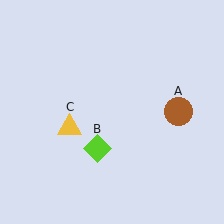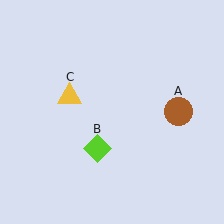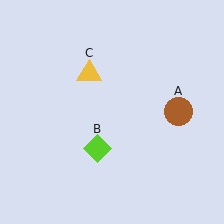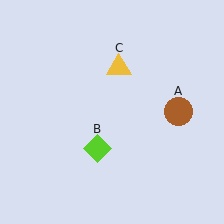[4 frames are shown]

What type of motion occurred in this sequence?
The yellow triangle (object C) rotated clockwise around the center of the scene.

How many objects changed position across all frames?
1 object changed position: yellow triangle (object C).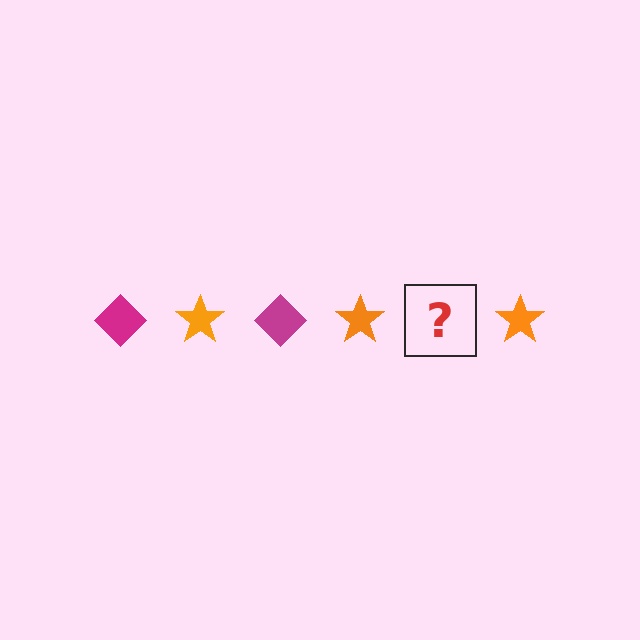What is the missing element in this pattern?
The missing element is a magenta diamond.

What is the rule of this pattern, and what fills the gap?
The rule is that the pattern alternates between magenta diamond and orange star. The gap should be filled with a magenta diamond.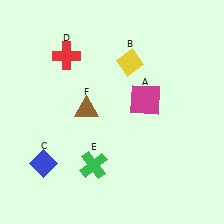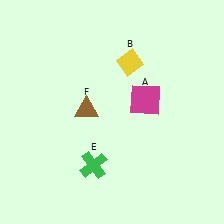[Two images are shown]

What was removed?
The red cross (D), the blue diamond (C) were removed in Image 2.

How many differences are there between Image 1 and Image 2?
There are 2 differences between the two images.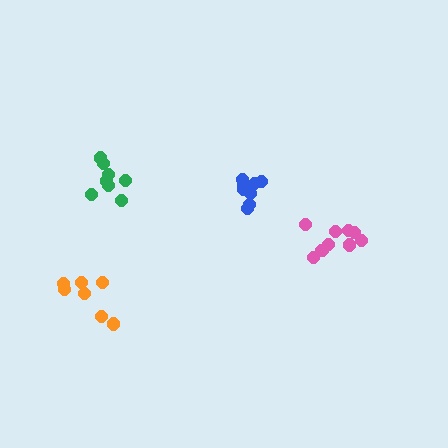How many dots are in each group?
Group 1: 8 dots, Group 2: 7 dots, Group 3: 9 dots, Group 4: 8 dots (32 total).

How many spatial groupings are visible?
There are 4 spatial groupings.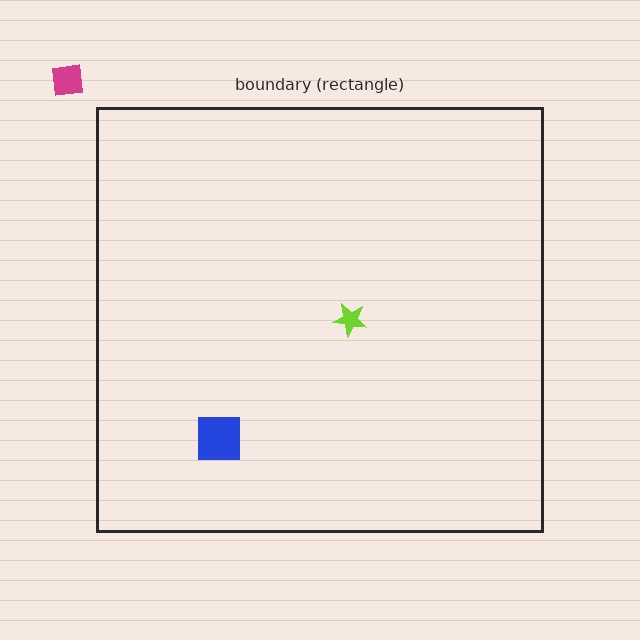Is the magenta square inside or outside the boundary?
Outside.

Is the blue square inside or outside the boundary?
Inside.